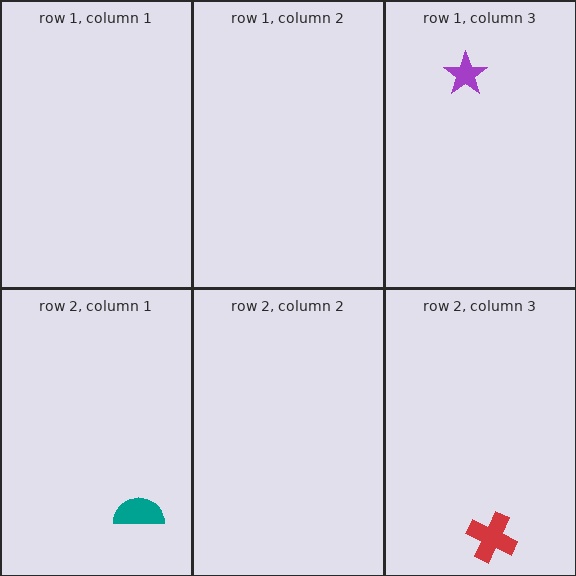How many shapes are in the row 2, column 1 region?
1.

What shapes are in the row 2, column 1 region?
The teal semicircle.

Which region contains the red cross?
The row 2, column 3 region.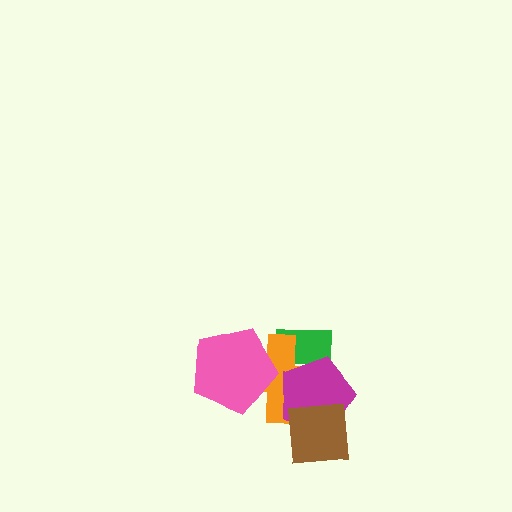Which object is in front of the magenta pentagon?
The brown square is in front of the magenta pentagon.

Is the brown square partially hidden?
No, no other shape covers it.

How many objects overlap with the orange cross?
4 objects overlap with the orange cross.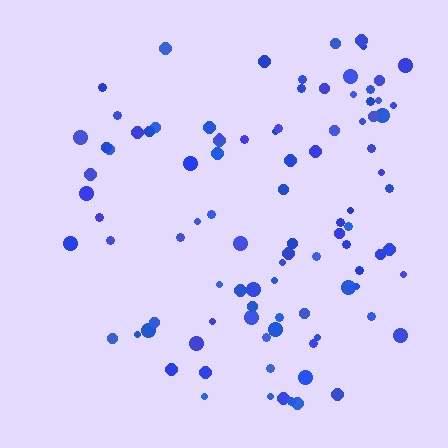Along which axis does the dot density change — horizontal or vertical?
Horizontal.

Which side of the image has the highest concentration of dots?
The right.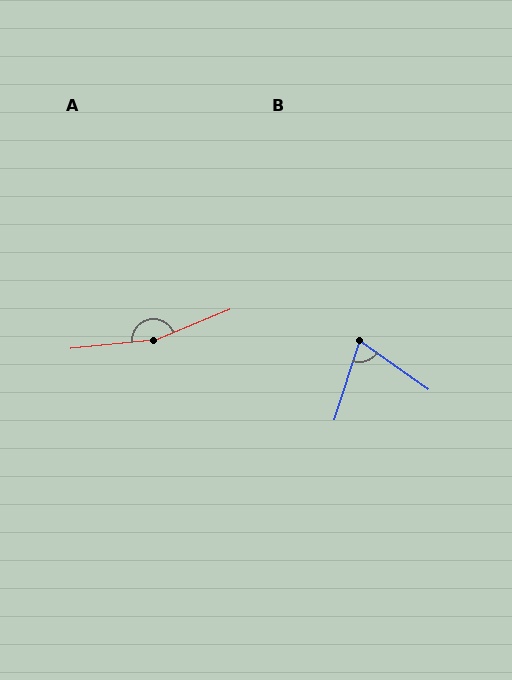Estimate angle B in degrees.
Approximately 72 degrees.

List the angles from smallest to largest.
B (72°), A (164°).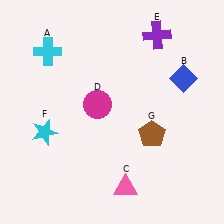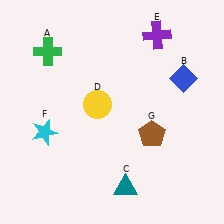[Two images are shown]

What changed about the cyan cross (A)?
In Image 1, A is cyan. In Image 2, it changed to green.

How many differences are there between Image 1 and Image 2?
There are 3 differences between the two images.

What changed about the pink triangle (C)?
In Image 1, C is pink. In Image 2, it changed to teal.